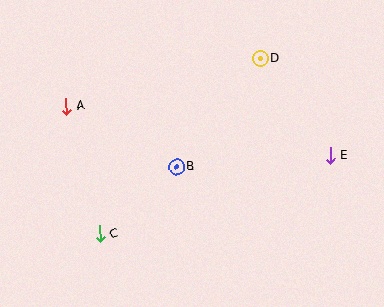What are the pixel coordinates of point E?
Point E is at (330, 155).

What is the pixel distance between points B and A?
The distance between B and A is 126 pixels.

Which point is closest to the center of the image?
Point B at (177, 167) is closest to the center.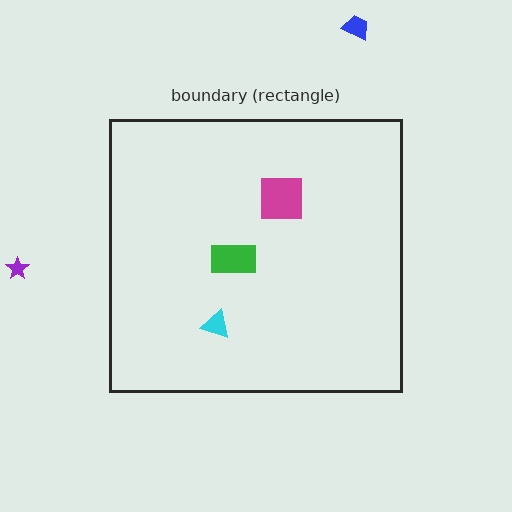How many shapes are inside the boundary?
3 inside, 2 outside.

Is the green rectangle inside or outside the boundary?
Inside.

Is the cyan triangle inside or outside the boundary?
Inside.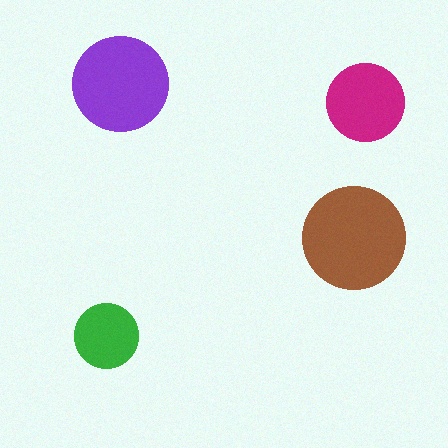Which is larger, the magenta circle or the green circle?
The magenta one.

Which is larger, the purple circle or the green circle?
The purple one.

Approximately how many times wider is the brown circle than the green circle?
About 1.5 times wider.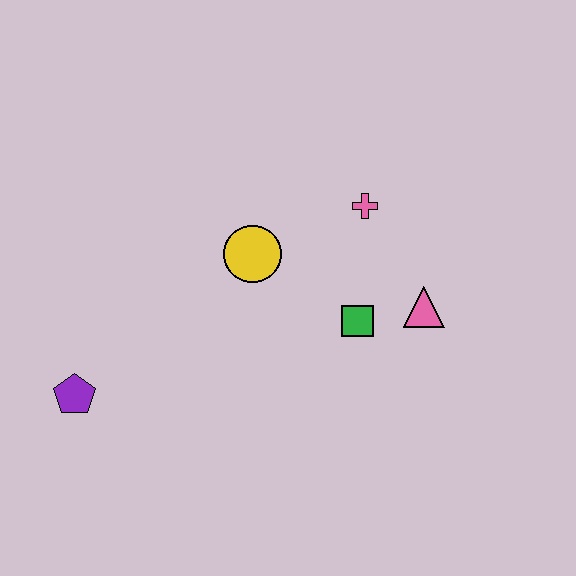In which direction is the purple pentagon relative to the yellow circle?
The purple pentagon is to the left of the yellow circle.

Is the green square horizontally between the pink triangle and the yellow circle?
Yes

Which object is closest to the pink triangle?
The green square is closest to the pink triangle.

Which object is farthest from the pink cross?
The purple pentagon is farthest from the pink cross.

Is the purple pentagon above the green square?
No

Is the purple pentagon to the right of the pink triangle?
No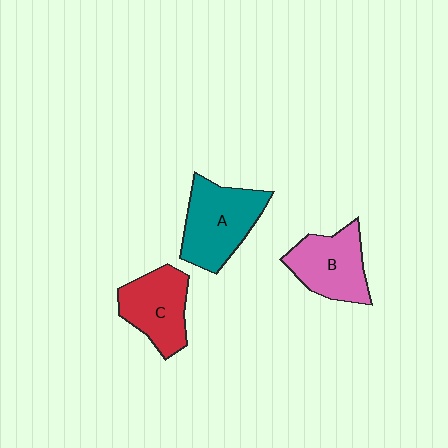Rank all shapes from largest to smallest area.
From largest to smallest: A (teal), B (pink), C (red).